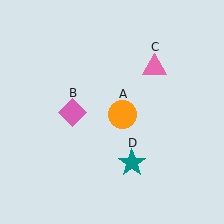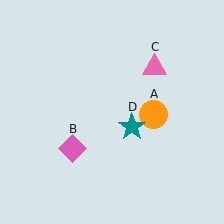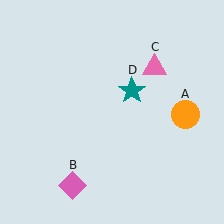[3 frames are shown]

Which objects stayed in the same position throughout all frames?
Pink triangle (object C) remained stationary.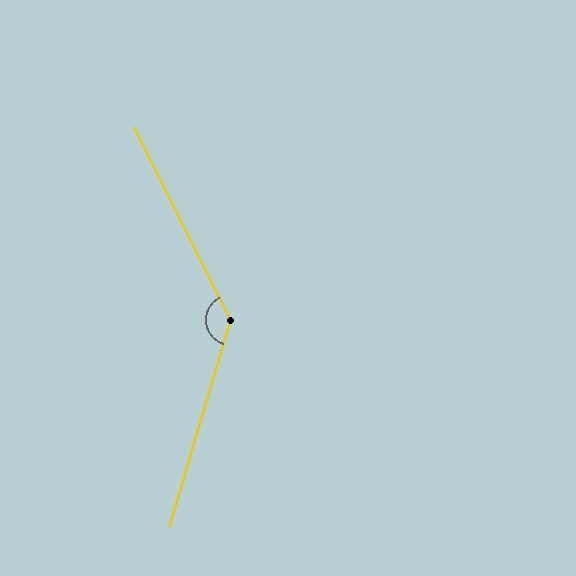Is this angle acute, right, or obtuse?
It is obtuse.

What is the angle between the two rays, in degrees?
Approximately 137 degrees.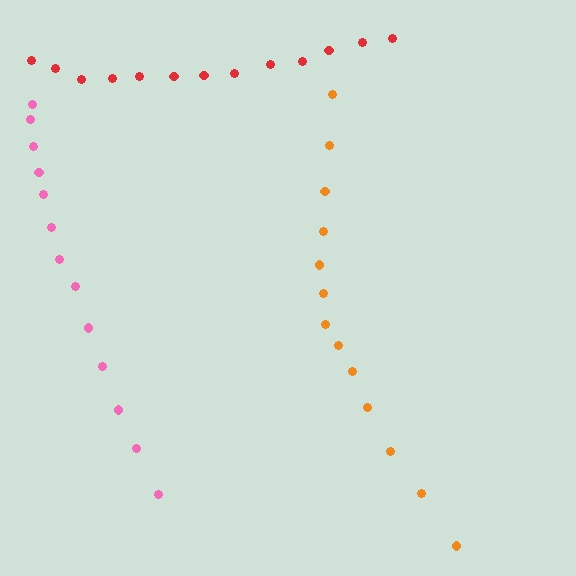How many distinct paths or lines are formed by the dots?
There are 3 distinct paths.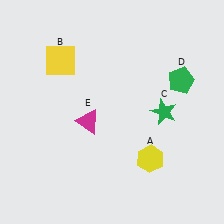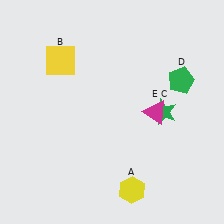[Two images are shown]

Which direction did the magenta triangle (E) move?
The magenta triangle (E) moved right.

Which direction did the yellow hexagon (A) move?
The yellow hexagon (A) moved down.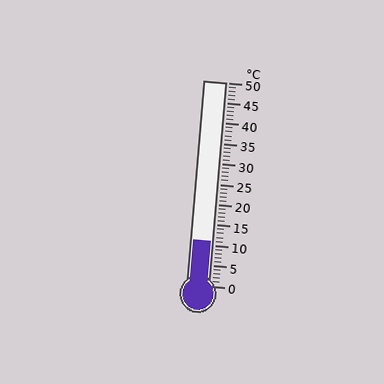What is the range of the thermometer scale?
The thermometer scale ranges from 0°C to 50°C.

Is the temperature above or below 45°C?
The temperature is below 45°C.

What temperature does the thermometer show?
The thermometer shows approximately 11°C.